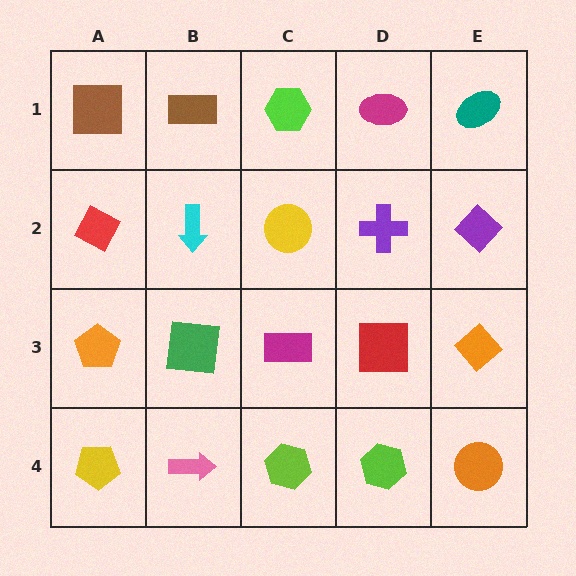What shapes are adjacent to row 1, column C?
A yellow circle (row 2, column C), a brown rectangle (row 1, column B), a magenta ellipse (row 1, column D).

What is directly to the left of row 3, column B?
An orange pentagon.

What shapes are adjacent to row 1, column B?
A cyan arrow (row 2, column B), a brown square (row 1, column A), a lime hexagon (row 1, column C).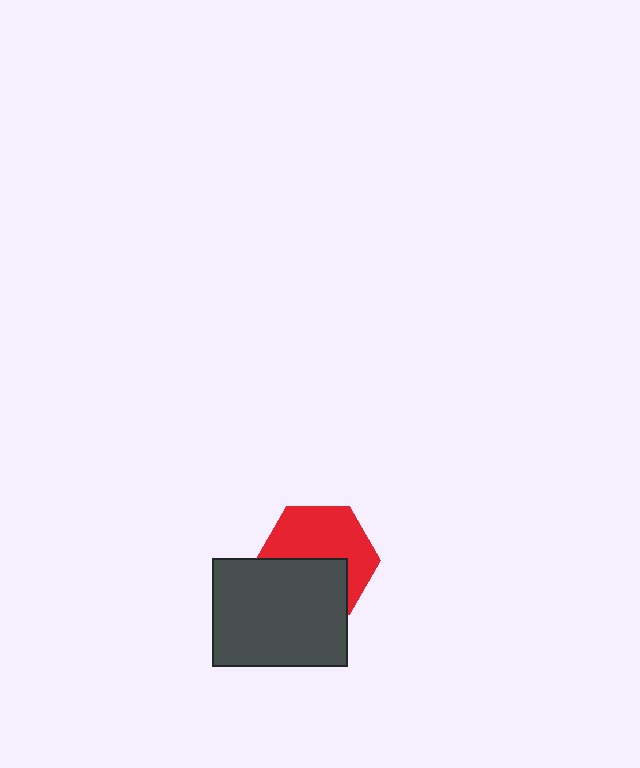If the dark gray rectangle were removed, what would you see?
You would see the complete red hexagon.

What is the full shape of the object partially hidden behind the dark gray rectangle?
The partially hidden object is a red hexagon.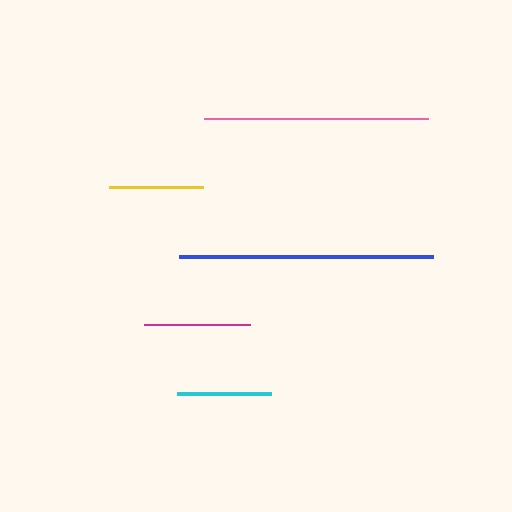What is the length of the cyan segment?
The cyan segment is approximately 94 pixels long.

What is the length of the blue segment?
The blue segment is approximately 253 pixels long.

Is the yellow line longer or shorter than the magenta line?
The magenta line is longer than the yellow line.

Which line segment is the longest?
The blue line is the longest at approximately 253 pixels.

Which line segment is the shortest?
The yellow line is the shortest at approximately 94 pixels.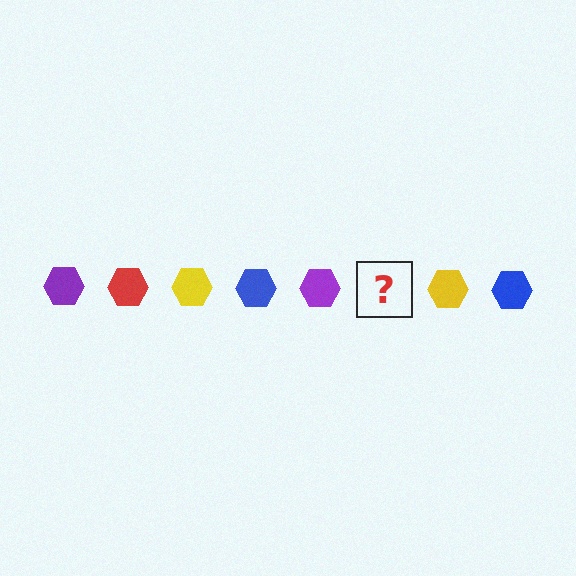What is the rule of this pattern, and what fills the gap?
The rule is that the pattern cycles through purple, red, yellow, blue hexagons. The gap should be filled with a red hexagon.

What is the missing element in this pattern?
The missing element is a red hexagon.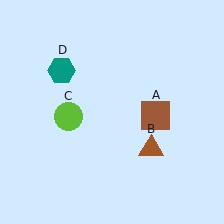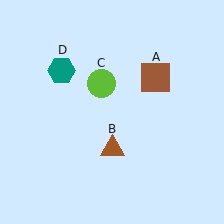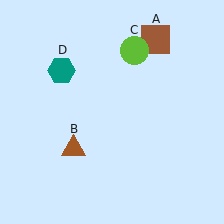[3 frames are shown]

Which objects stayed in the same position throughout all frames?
Teal hexagon (object D) remained stationary.